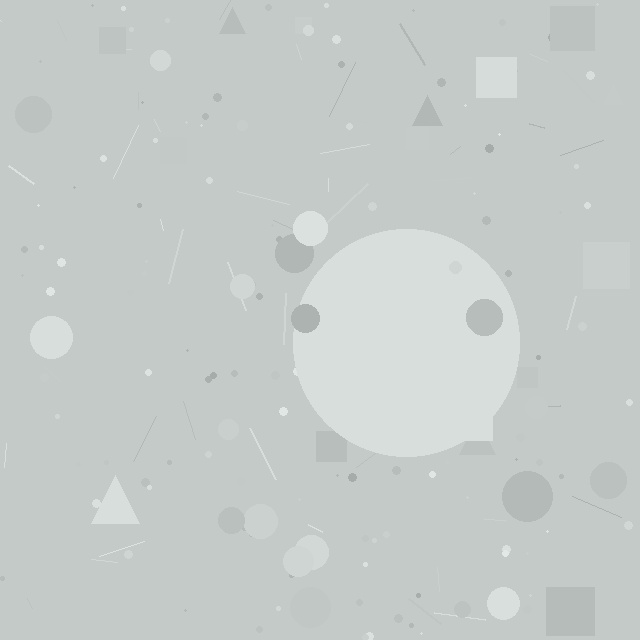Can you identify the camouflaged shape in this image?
The camouflaged shape is a circle.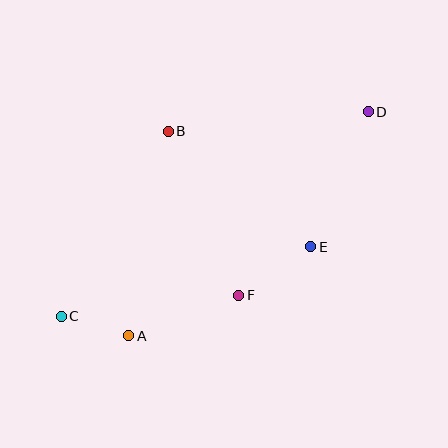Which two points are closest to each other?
Points A and C are closest to each other.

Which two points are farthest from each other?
Points C and D are farthest from each other.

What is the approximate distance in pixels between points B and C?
The distance between B and C is approximately 214 pixels.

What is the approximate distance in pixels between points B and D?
The distance between B and D is approximately 201 pixels.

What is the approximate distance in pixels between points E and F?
The distance between E and F is approximately 87 pixels.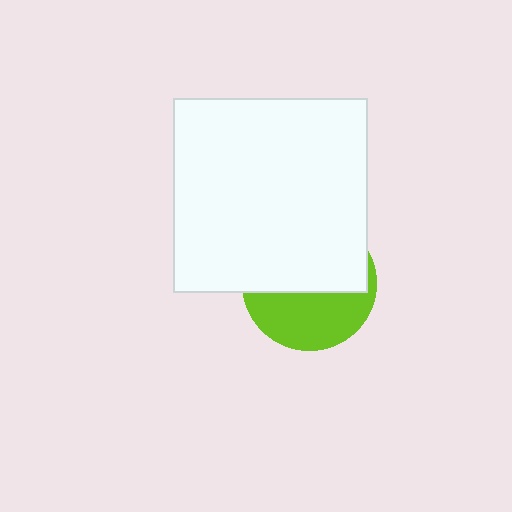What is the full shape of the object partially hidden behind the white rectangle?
The partially hidden object is a lime circle.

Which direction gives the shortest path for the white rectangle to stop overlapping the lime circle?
Moving up gives the shortest separation.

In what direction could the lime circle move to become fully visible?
The lime circle could move down. That would shift it out from behind the white rectangle entirely.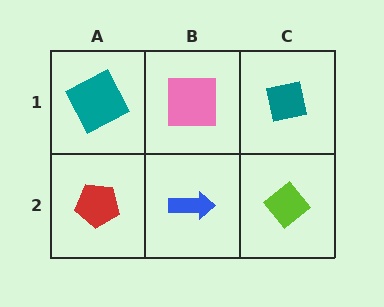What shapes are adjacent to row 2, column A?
A teal square (row 1, column A), a blue arrow (row 2, column B).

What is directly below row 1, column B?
A blue arrow.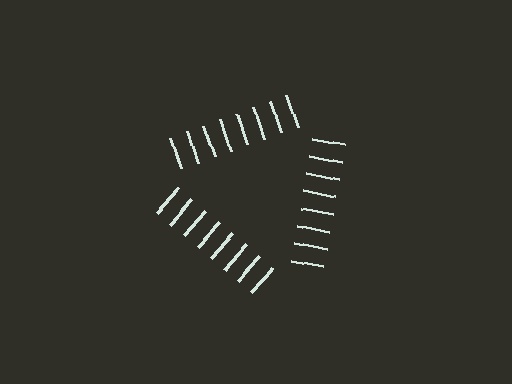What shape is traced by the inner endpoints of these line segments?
An illusory triangle — the line segments terminate on its edges but no continuous stroke is drawn.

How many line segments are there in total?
24 — 8 along each of the 3 edges.